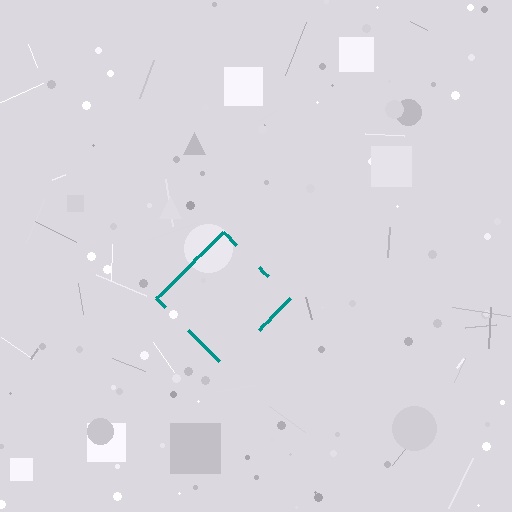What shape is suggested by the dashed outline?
The dashed outline suggests a diamond.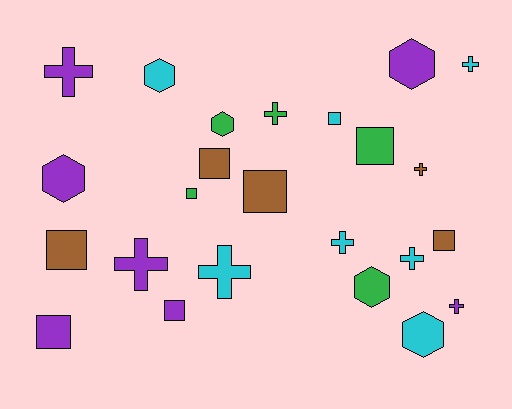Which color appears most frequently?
Purple, with 7 objects.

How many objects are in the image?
There are 24 objects.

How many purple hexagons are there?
There are 2 purple hexagons.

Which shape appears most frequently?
Cross, with 9 objects.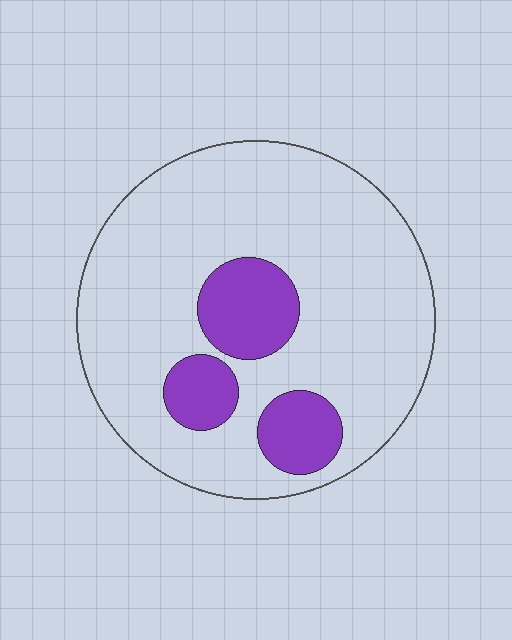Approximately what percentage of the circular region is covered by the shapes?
Approximately 20%.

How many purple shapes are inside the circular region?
3.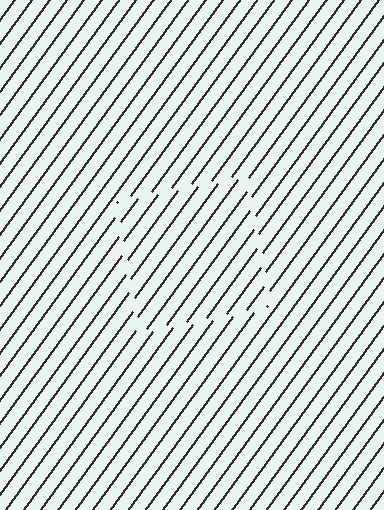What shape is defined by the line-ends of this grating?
An illusory square. The interior of the shape contains the same grating, shifted by half a period — the contour is defined by the phase discontinuity where line-ends from the inner and outer gratings abut.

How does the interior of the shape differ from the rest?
The interior of the shape contains the same grating, shifted by half a period — the contour is defined by the phase discontinuity where line-ends from the inner and outer gratings abut.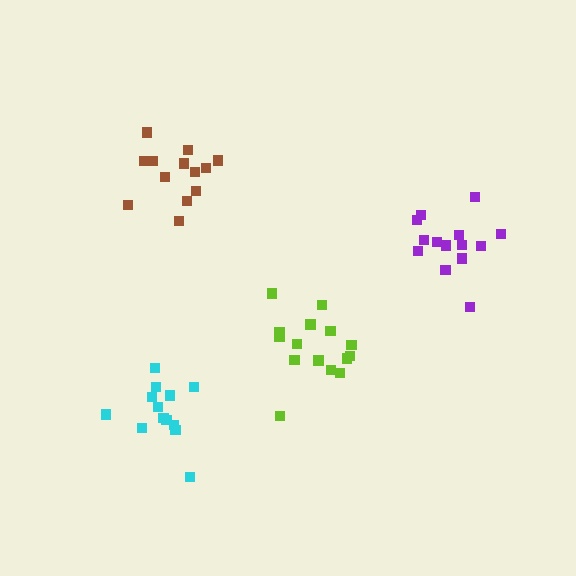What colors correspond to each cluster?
The clusters are colored: lime, purple, brown, cyan.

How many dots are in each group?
Group 1: 15 dots, Group 2: 15 dots, Group 3: 13 dots, Group 4: 13 dots (56 total).